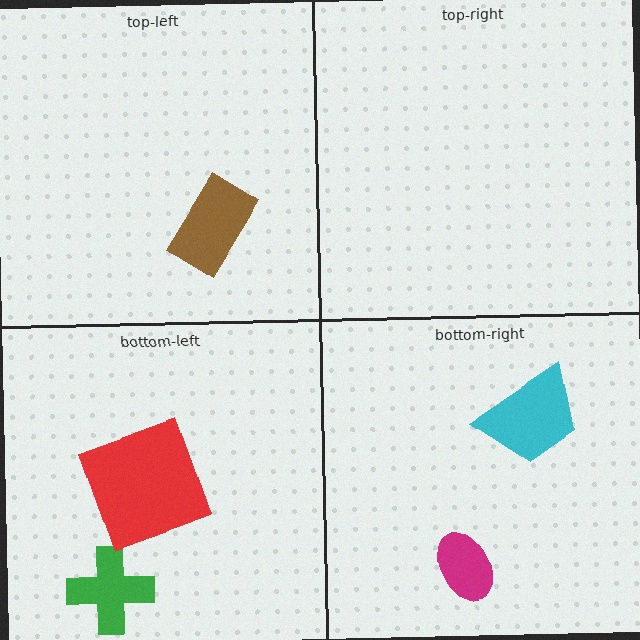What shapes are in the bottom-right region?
The magenta ellipse, the cyan trapezoid.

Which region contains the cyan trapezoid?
The bottom-right region.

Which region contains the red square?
The bottom-left region.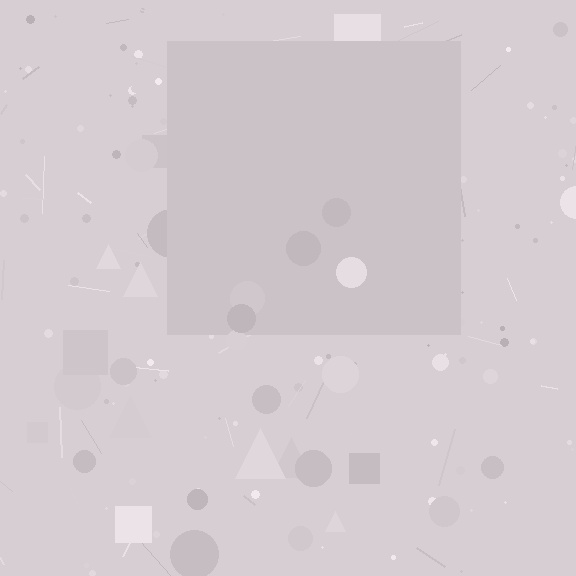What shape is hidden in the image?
A square is hidden in the image.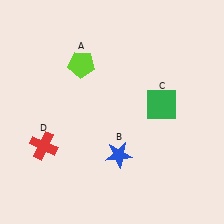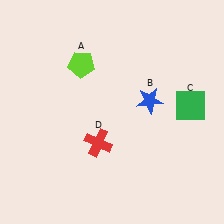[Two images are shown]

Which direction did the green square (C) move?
The green square (C) moved right.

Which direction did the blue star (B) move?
The blue star (B) moved up.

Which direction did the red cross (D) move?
The red cross (D) moved right.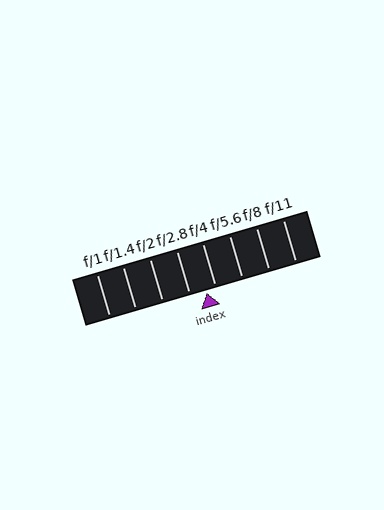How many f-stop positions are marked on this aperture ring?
There are 8 f-stop positions marked.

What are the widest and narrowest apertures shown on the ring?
The widest aperture shown is f/1 and the narrowest is f/11.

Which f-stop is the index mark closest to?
The index mark is closest to f/4.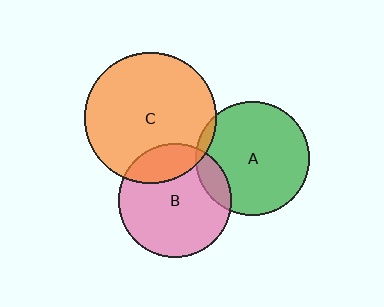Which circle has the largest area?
Circle C (orange).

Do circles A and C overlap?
Yes.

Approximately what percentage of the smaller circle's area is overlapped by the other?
Approximately 5%.